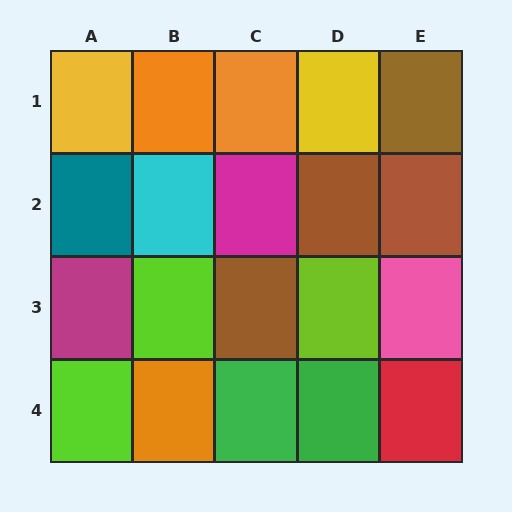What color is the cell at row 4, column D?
Green.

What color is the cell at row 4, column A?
Lime.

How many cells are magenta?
2 cells are magenta.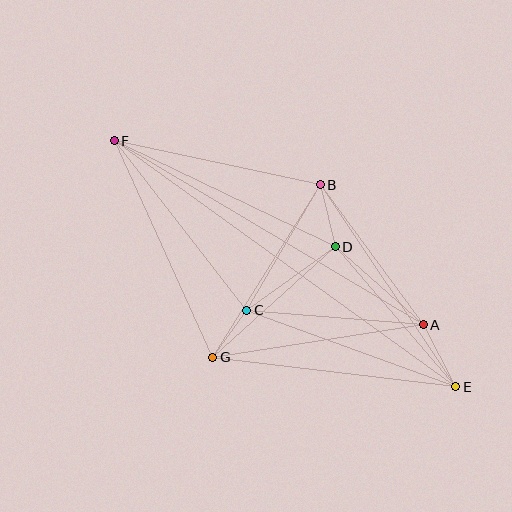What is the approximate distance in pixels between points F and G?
The distance between F and G is approximately 238 pixels.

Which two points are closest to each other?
Points C and G are closest to each other.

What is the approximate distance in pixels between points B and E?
The distance between B and E is approximately 243 pixels.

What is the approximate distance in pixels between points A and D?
The distance between A and D is approximately 117 pixels.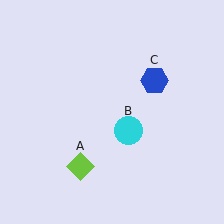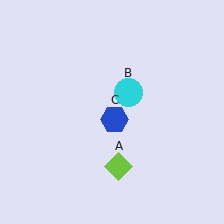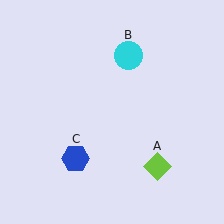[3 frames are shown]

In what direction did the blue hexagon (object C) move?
The blue hexagon (object C) moved down and to the left.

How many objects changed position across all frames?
3 objects changed position: lime diamond (object A), cyan circle (object B), blue hexagon (object C).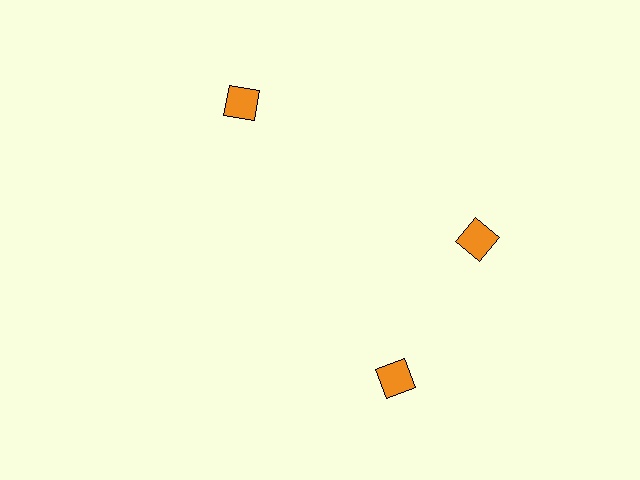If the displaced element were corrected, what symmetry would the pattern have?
It would have 3-fold rotational symmetry — the pattern would map onto itself every 120 degrees.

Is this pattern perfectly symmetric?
No. The 3 orange diamonds are arranged in a ring, but one element near the 7 o'clock position is rotated out of alignment along the ring, breaking the 3-fold rotational symmetry.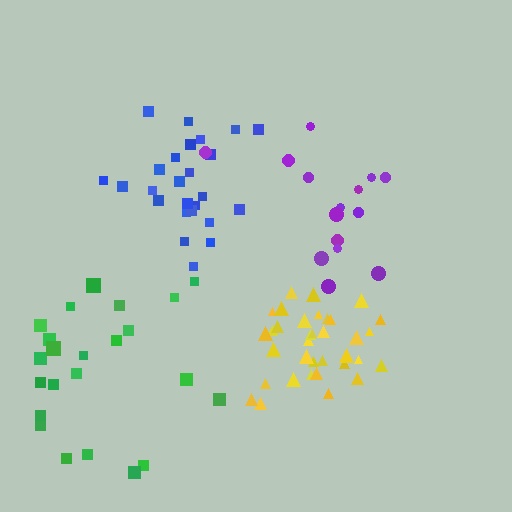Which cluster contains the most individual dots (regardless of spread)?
Yellow (35).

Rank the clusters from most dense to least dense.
yellow, blue, purple, green.